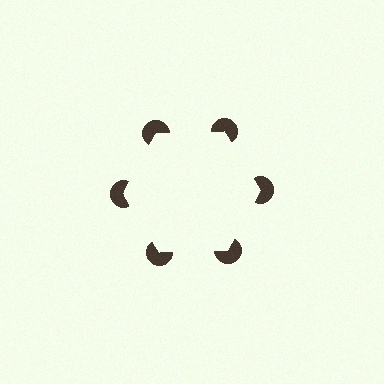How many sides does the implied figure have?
6 sides.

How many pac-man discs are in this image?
There are 6 — one at each vertex of the illusory hexagon.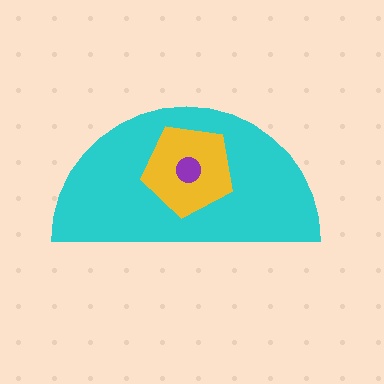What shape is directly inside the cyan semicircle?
The yellow pentagon.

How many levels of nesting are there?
3.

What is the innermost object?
The purple circle.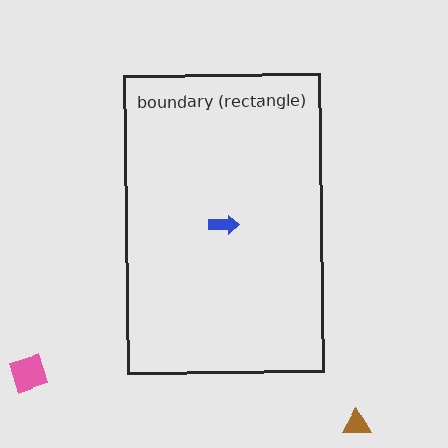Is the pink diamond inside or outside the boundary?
Outside.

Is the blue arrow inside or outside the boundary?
Inside.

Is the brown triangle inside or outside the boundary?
Outside.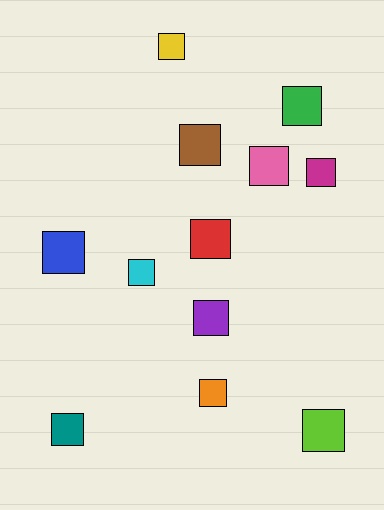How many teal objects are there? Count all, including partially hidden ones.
There is 1 teal object.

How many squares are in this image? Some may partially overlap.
There are 12 squares.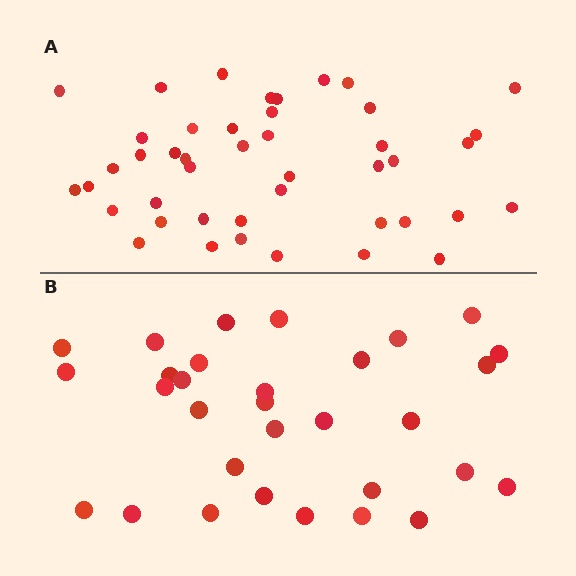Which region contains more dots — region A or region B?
Region A (the top region) has more dots.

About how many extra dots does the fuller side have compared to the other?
Region A has approximately 15 more dots than region B.